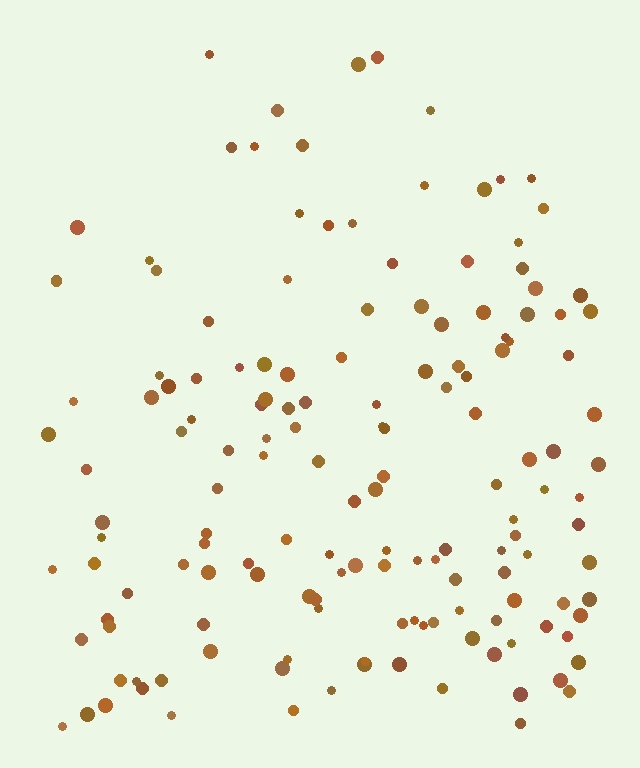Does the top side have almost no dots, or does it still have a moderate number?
Still a moderate number, just noticeably fewer than the bottom.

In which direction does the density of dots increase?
From top to bottom, with the bottom side densest.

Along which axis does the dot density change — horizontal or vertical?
Vertical.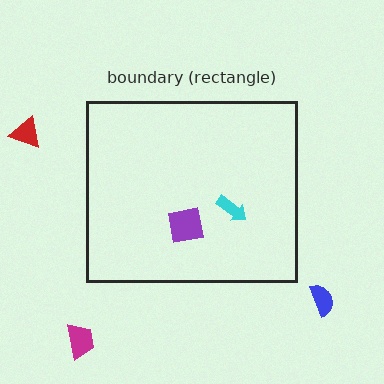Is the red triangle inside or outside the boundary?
Outside.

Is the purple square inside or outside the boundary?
Inside.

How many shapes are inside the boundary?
2 inside, 3 outside.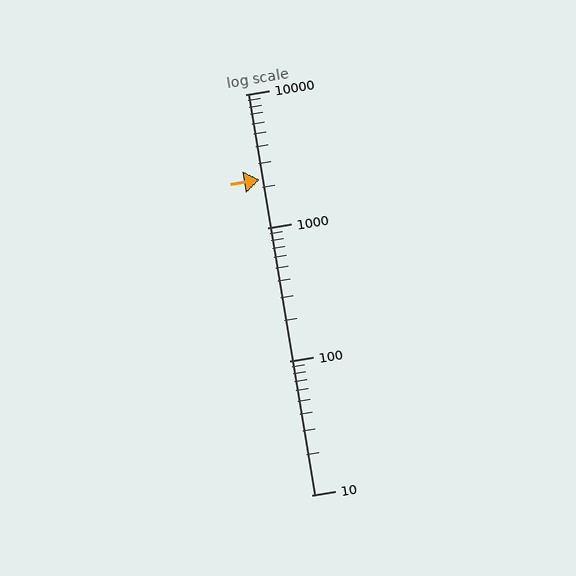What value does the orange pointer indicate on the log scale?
The pointer indicates approximately 2300.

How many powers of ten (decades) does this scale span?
The scale spans 3 decades, from 10 to 10000.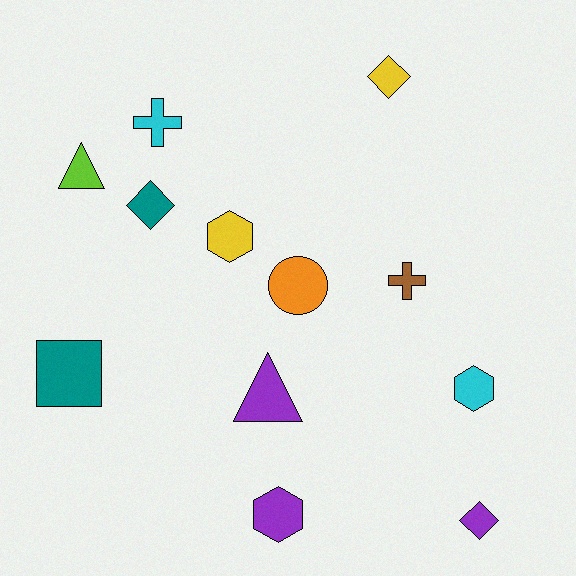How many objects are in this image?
There are 12 objects.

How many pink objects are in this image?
There are no pink objects.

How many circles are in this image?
There is 1 circle.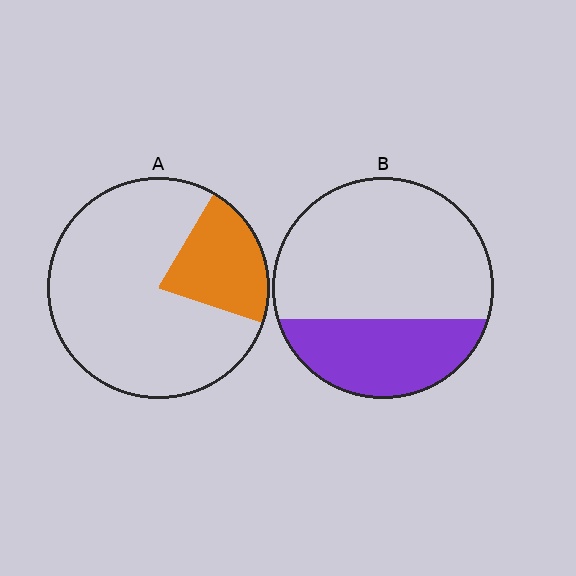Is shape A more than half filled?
No.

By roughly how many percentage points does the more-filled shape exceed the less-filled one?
By roughly 10 percentage points (B over A).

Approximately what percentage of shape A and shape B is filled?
A is approximately 20% and B is approximately 30%.